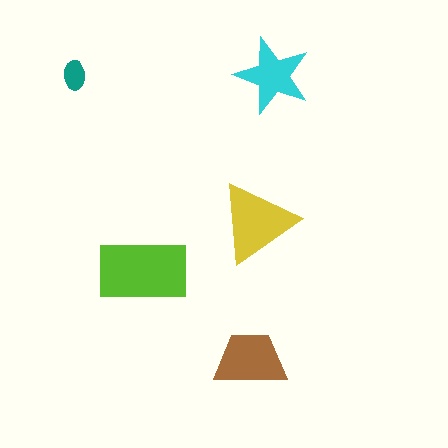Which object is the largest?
The lime rectangle.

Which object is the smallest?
The teal ellipse.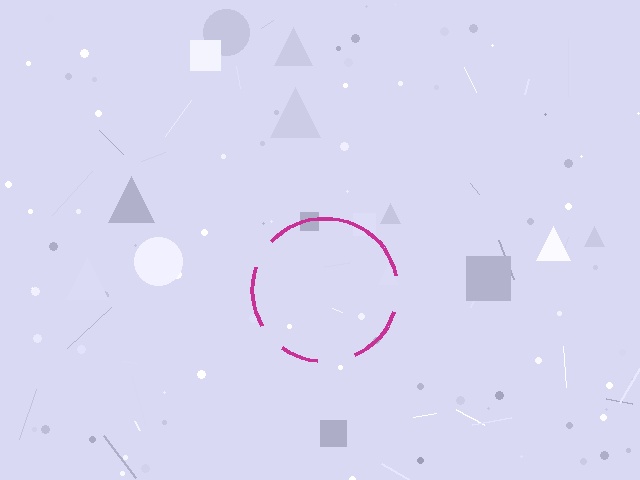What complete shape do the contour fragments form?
The contour fragments form a circle.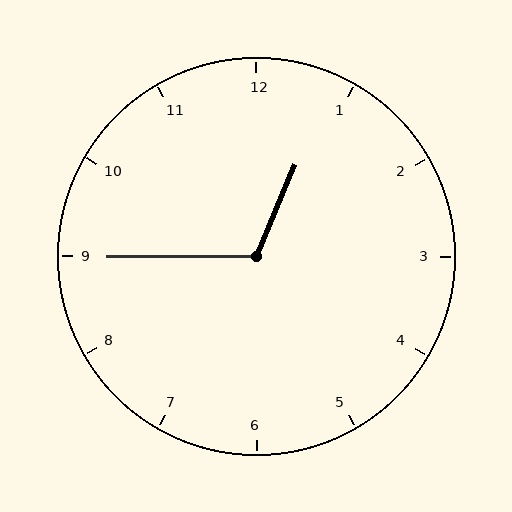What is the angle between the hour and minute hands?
Approximately 112 degrees.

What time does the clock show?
12:45.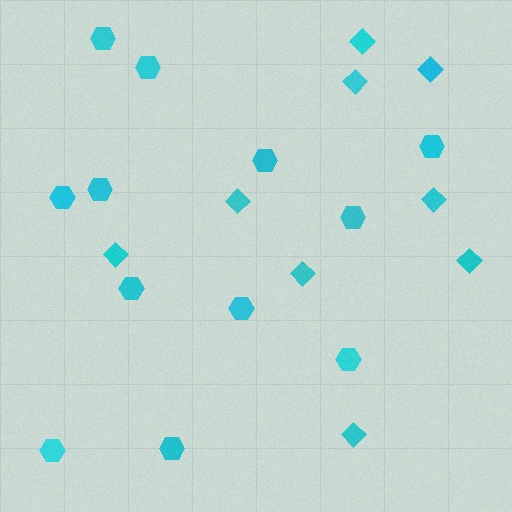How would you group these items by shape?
There are 2 groups: one group of diamonds (9) and one group of hexagons (12).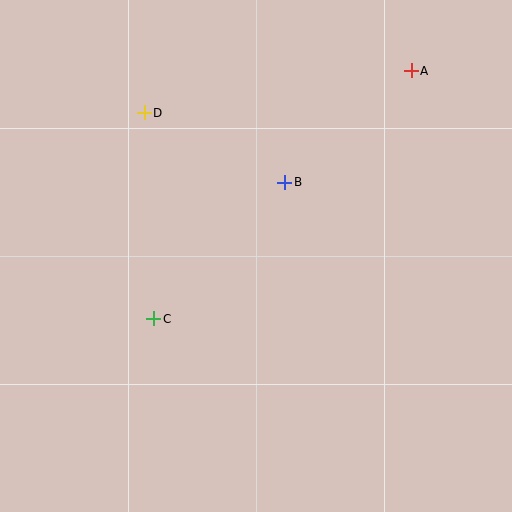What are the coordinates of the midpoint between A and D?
The midpoint between A and D is at (278, 92).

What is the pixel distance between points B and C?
The distance between B and C is 189 pixels.